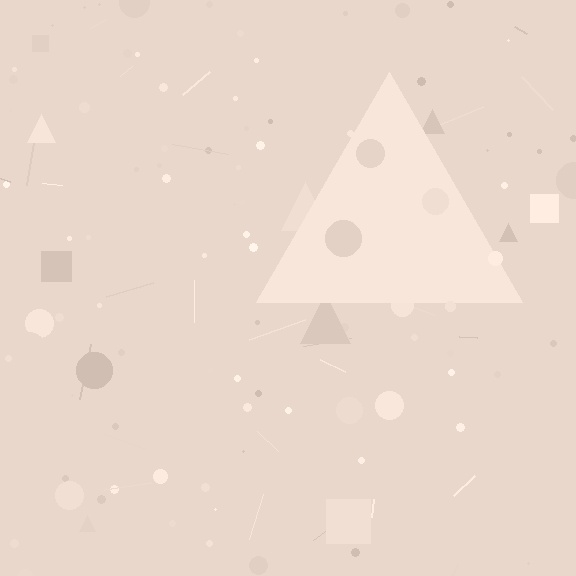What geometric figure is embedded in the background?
A triangle is embedded in the background.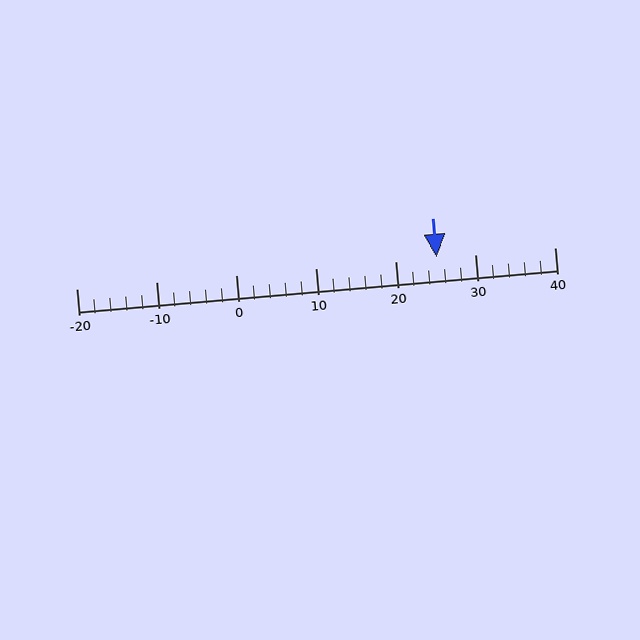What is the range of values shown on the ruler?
The ruler shows values from -20 to 40.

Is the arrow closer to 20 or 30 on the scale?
The arrow is closer to 30.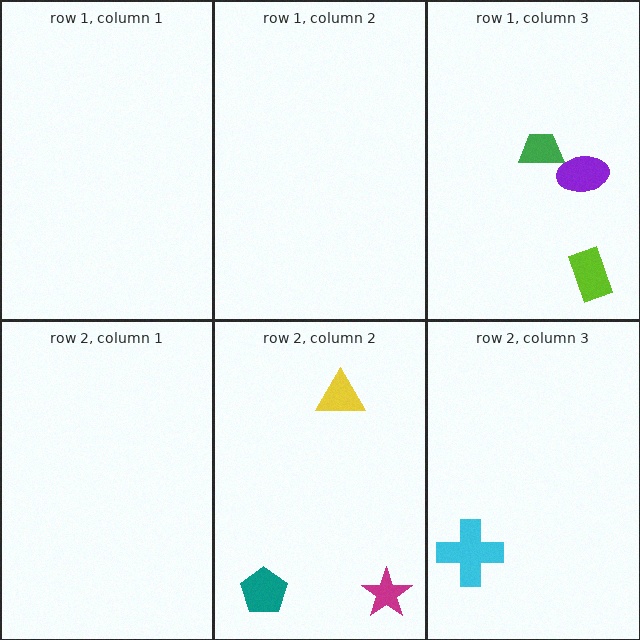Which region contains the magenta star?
The row 2, column 2 region.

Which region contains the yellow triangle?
The row 2, column 2 region.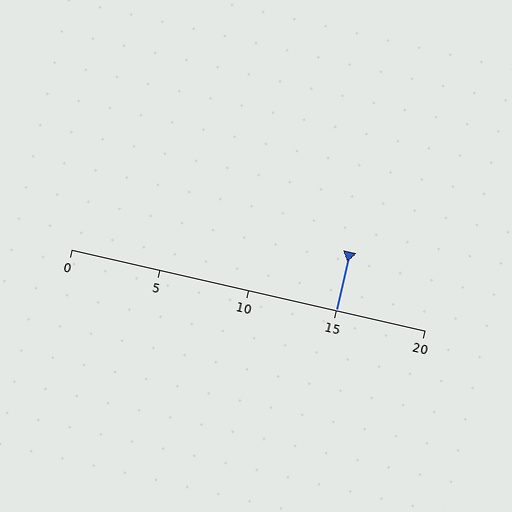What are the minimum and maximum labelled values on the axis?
The axis runs from 0 to 20.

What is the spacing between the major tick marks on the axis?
The major ticks are spaced 5 apart.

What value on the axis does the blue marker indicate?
The marker indicates approximately 15.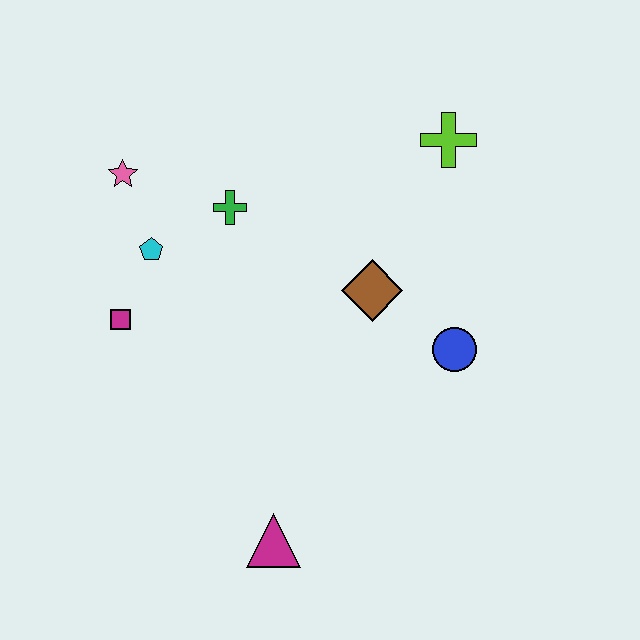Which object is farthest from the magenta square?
The lime cross is farthest from the magenta square.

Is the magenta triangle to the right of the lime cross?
No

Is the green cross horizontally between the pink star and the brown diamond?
Yes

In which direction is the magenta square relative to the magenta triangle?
The magenta square is above the magenta triangle.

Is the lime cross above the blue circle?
Yes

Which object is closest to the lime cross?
The brown diamond is closest to the lime cross.